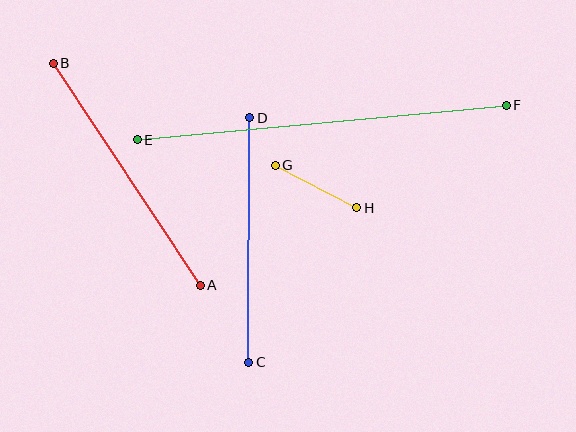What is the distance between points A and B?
The distance is approximately 266 pixels.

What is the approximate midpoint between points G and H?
The midpoint is at approximately (316, 186) pixels.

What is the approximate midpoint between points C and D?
The midpoint is at approximately (249, 240) pixels.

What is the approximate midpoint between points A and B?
The midpoint is at approximately (127, 174) pixels.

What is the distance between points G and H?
The distance is approximately 92 pixels.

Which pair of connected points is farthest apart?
Points E and F are farthest apart.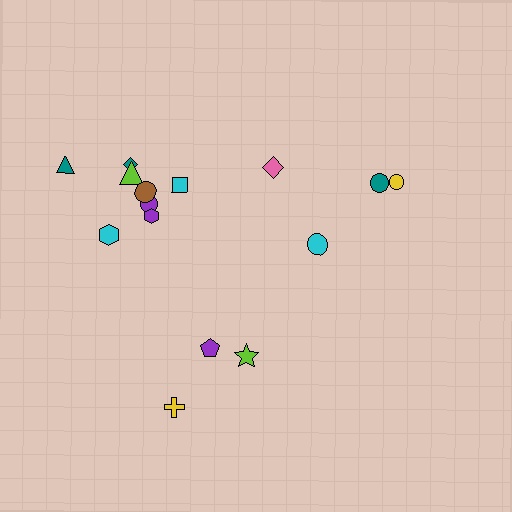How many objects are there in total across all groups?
There are 15 objects.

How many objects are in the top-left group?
There are 8 objects.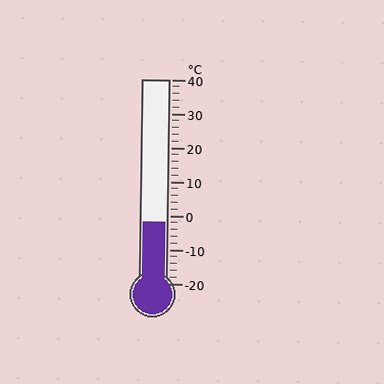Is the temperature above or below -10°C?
The temperature is above -10°C.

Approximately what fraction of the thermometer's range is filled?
The thermometer is filled to approximately 30% of its range.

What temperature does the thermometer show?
The thermometer shows approximately -2°C.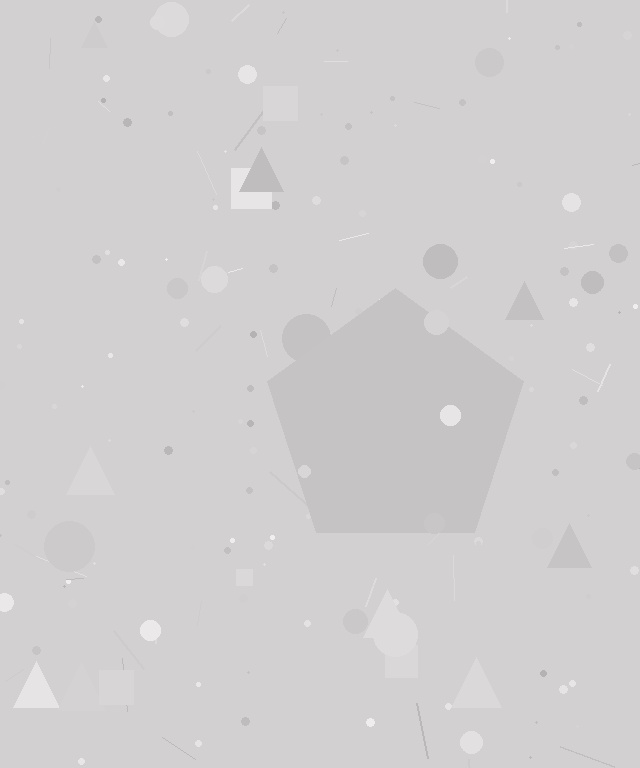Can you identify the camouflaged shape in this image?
The camouflaged shape is a pentagon.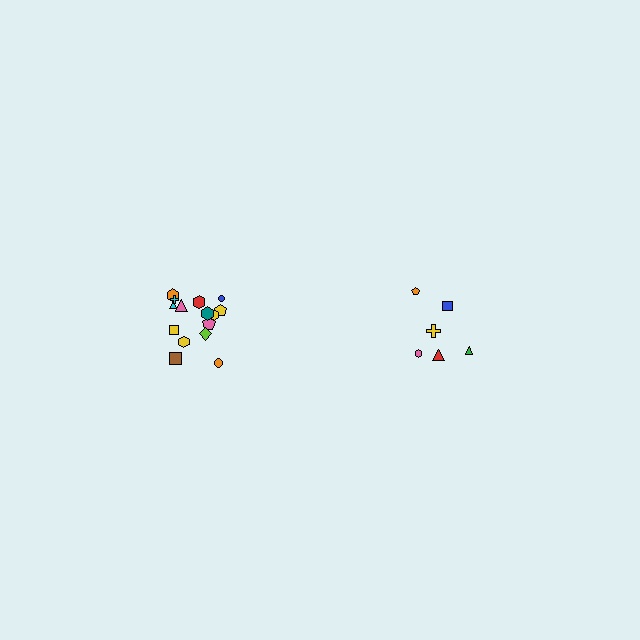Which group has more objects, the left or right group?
The left group.